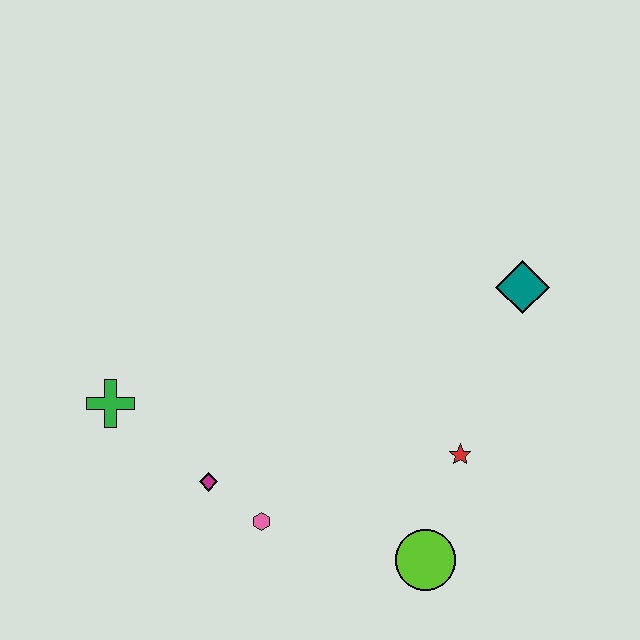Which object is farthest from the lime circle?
The green cross is farthest from the lime circle.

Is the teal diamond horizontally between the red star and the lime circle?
No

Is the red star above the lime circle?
Yes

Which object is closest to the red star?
The lime circle is closest to the red star.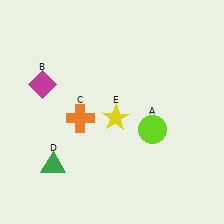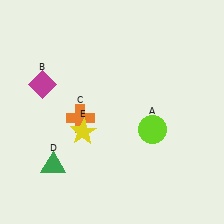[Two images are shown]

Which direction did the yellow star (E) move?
The yellow star (E) moved left.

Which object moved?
The yellow star (E) moved left.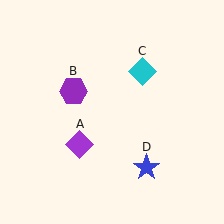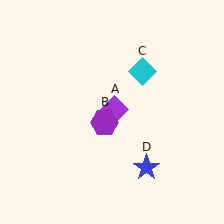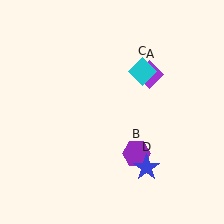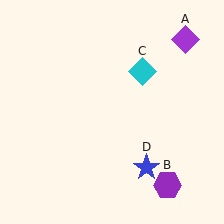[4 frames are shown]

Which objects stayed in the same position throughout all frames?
Cyan diamond (object C) and blue star (object D) remained stationary.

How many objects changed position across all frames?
2 objects changed position: purple diamond (object A), purple hexagon (object B).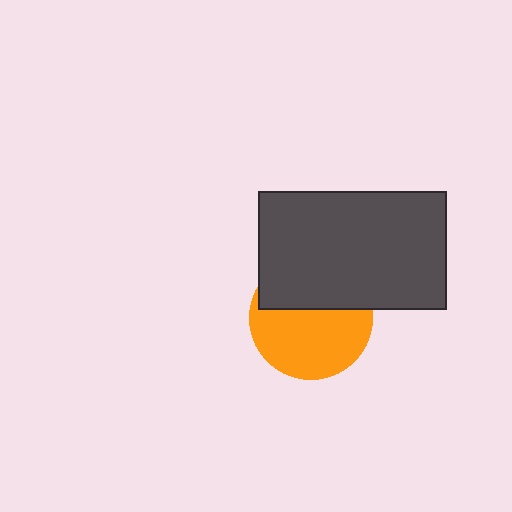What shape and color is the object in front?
The object in front is a dark gray rectangle.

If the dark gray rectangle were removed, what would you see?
You would see the complete orange circle.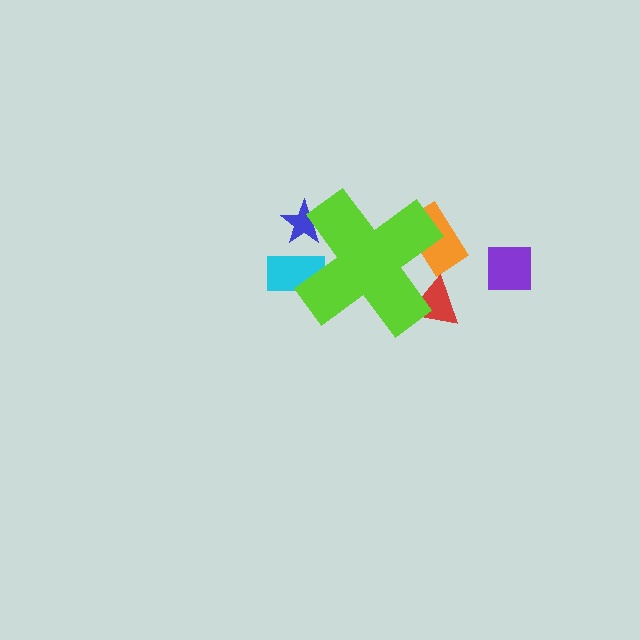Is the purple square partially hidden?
No, the purple square is fully visible.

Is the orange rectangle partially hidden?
Yes, the orange rectangle is partially hidden behind the lime cross.